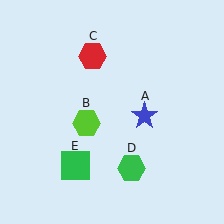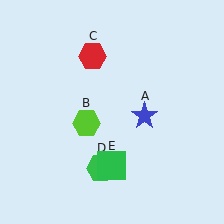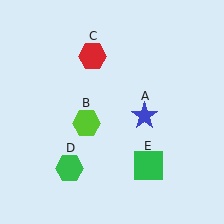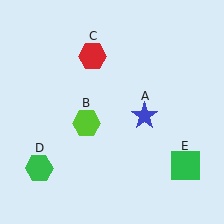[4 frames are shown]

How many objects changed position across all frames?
2 objects changed position: green hexagon (object D), green square (object E).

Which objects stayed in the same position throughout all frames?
Blue star (object A) and lime hexagon (object B) and red hexagon (object C) remained stationary.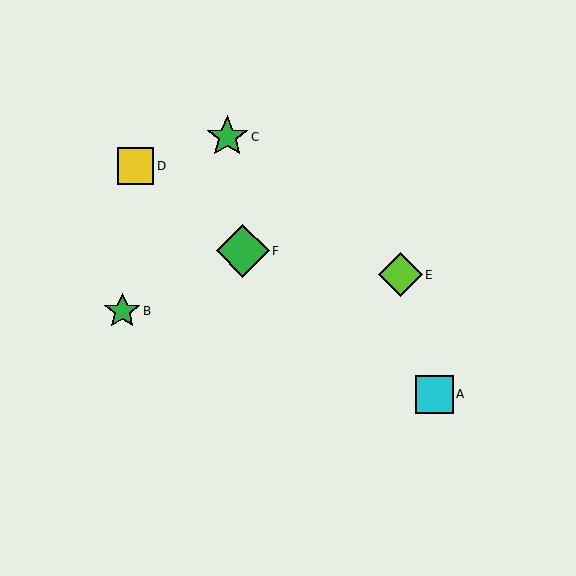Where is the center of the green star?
The center of the green star is at (227, 137).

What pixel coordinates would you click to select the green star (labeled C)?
Click at (227, 137) to select the green star C.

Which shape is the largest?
The green diamond (labeled F) is the largest.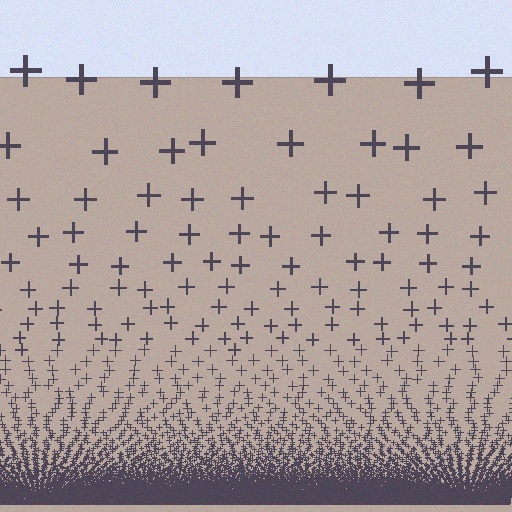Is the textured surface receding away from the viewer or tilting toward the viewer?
The surface appears to tilt toward the viewer. Texture elements get larger and sparser toward the top.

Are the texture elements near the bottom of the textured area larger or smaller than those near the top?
Smaller. The gradient is inverted — elements near the bottom are smaller and denser.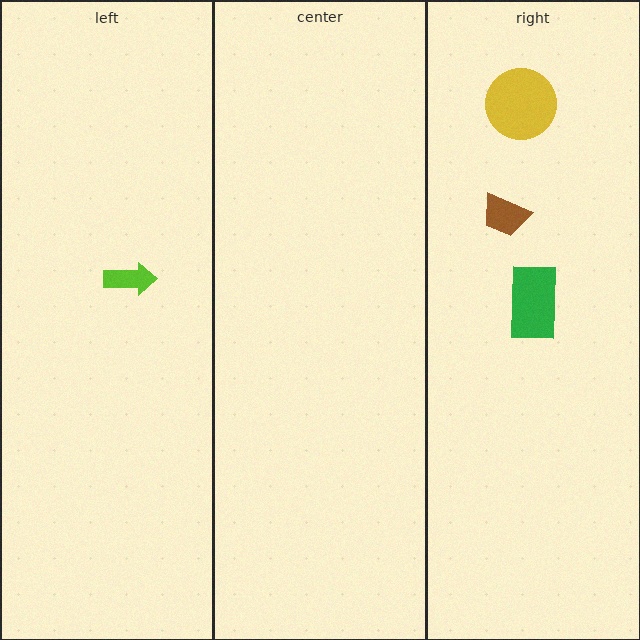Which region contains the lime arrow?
The left region.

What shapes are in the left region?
The lime arrow.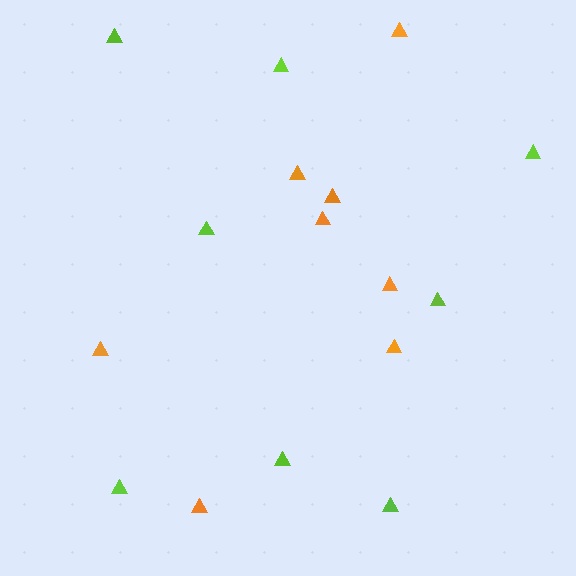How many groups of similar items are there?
There are 2 groups: one group of lime triangles (8) and one group of orange triangles (8).